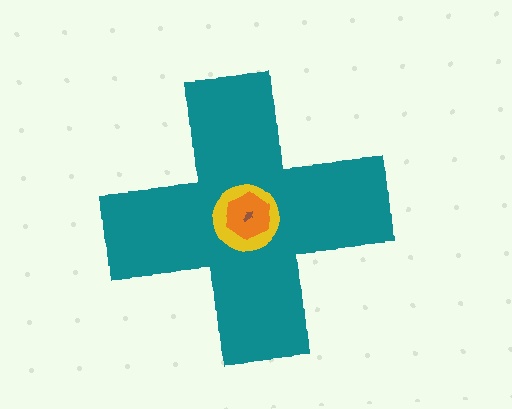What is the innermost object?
The brown arrow.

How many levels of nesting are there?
4.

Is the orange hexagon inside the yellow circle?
Yes.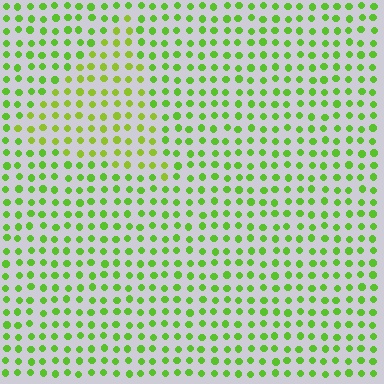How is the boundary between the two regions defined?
The boundary is defined purely by a slight shift in hue (about 21 degrees). Spacing, size, and orientation are identical on both sides.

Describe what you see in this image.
The image is filled with small lime elements in a uniform arrangement. A triangle-shaped region is visible where the elements are tinted to a slightly different hue, forming a subtle color boundary.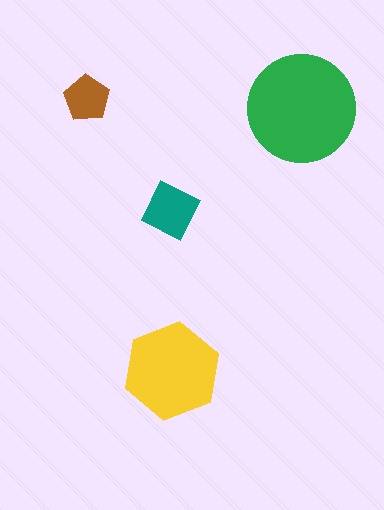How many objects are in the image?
There are 4 objects in the image.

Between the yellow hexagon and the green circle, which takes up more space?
The green circle.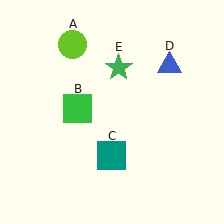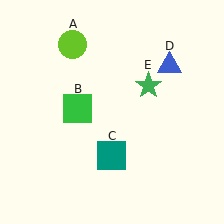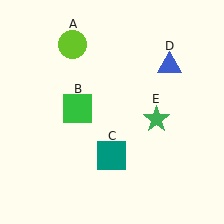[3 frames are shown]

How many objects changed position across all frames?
1 object changed position: green star (object E).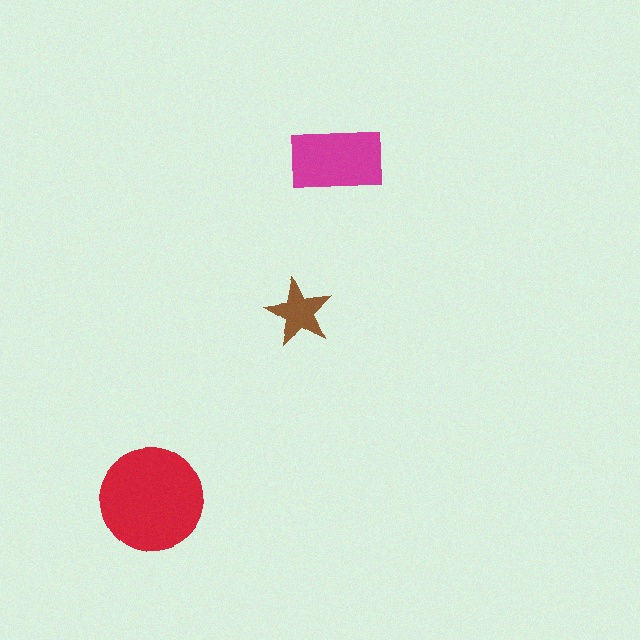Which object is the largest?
The red circle.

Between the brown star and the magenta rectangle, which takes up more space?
The magenta rectangle.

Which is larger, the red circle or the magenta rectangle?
The red circle.